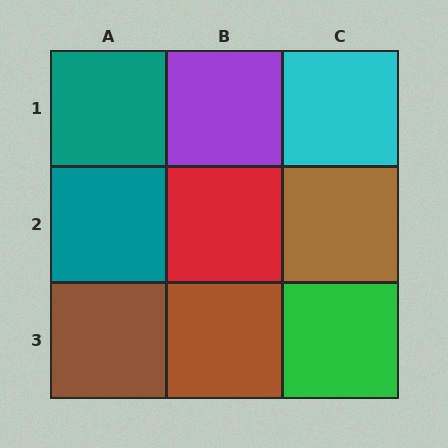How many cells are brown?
3 cells are brown.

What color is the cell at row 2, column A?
Teal.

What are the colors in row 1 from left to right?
Teal, purple, cyan.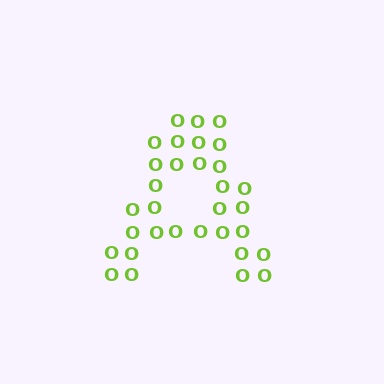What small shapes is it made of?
It is made of small letter O's.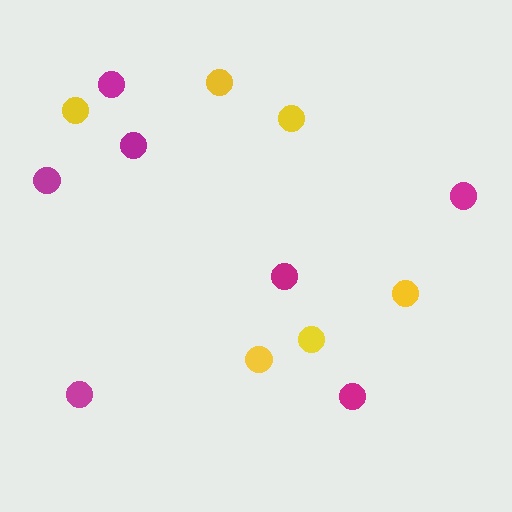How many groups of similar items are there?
There are 2 groups: one group of magenta circles (7) and one group of yellow circles (6).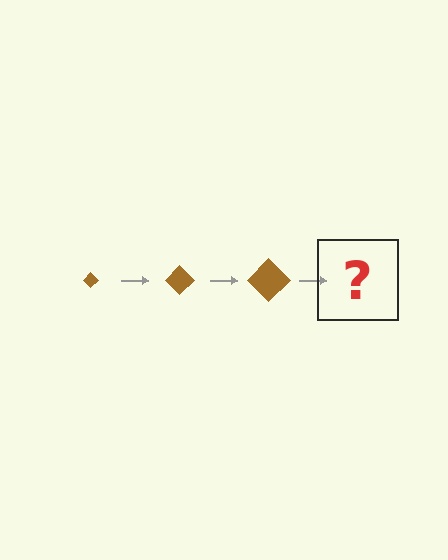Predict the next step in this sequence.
The next step is a brown diamond, larger than the previous one.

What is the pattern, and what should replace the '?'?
The pattern is that the diamond gets progressively larger each step. The '?' should be a brown diamond, larger than the previous one.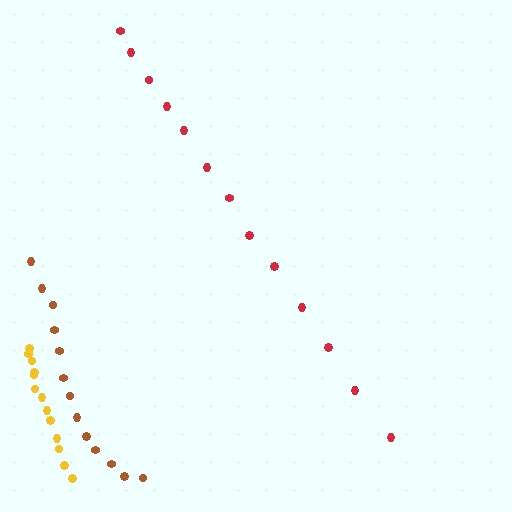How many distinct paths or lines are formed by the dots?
There are 3 distinct paths.